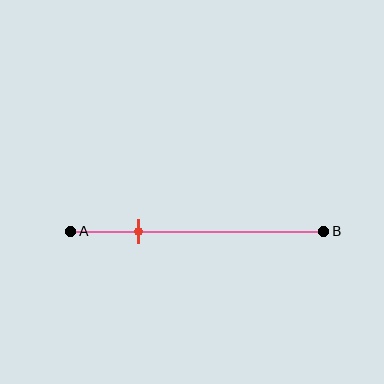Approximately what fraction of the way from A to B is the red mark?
The red mark is approximately 25% of the way from A to B.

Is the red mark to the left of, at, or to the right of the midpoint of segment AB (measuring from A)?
The red mark is to the left of the midpoint of segment AB.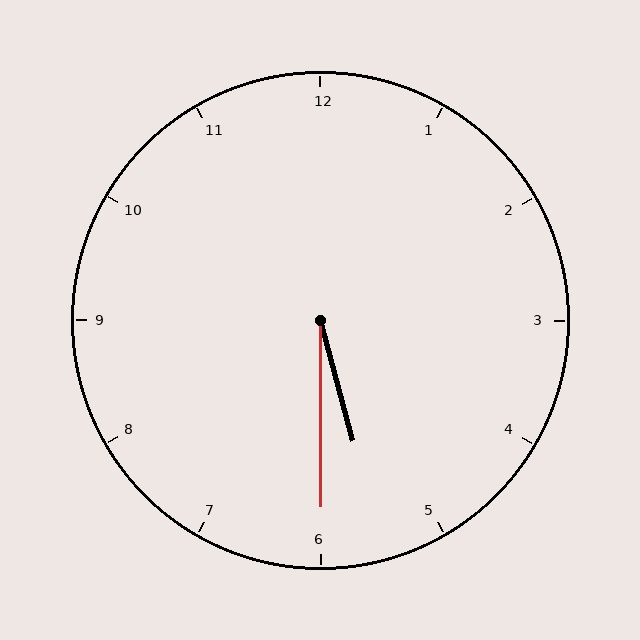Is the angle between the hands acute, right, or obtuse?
It is acute.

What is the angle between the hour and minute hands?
Approximately 15 degrees.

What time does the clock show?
5:30.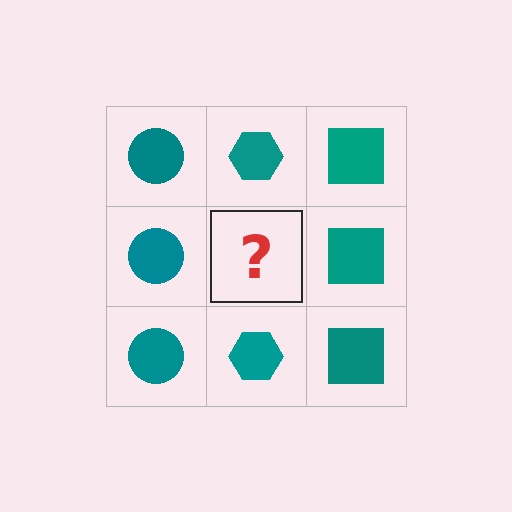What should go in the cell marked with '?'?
The missing cell should contain a teal hexagon.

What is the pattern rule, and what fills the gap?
The rule is that each column has a consistent shape. The gap should be filled with a teal hexagon.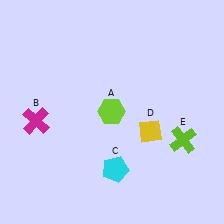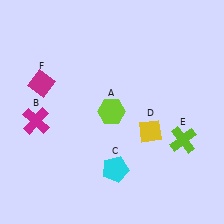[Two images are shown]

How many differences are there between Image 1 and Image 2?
There is 1 difference between the two images.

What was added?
A magenta diamond (F) was added in Image 2.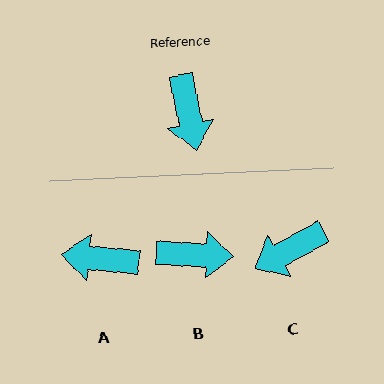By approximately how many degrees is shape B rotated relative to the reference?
Approximately 75 degrees counter-clockwise.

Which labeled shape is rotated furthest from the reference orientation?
A, about 108 degrees away.